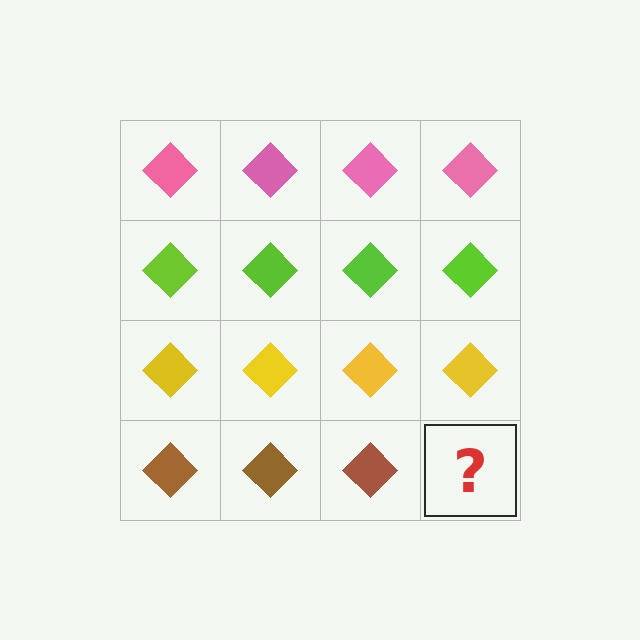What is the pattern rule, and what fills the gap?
The rule is that each row has a consistent color. The gap should be filled with a brown diamond.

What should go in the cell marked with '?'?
The missing cell should contain a brown diamond.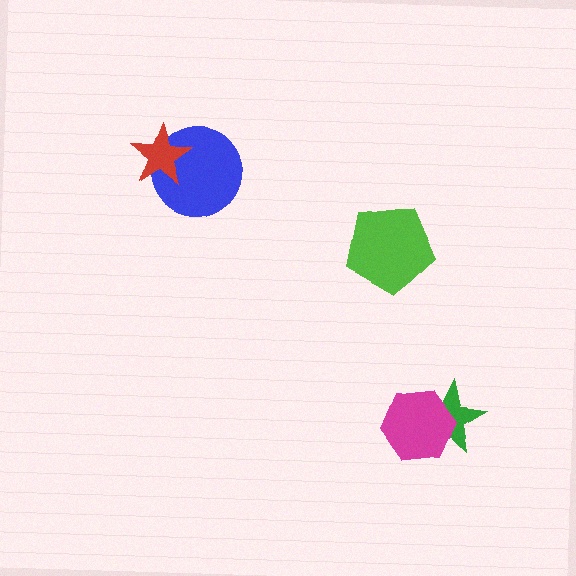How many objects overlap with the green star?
1 object overlaps with the green star.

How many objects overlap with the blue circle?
1 object overlaps with the blue circle.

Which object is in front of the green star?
The magenta hexagon is in front of the green star.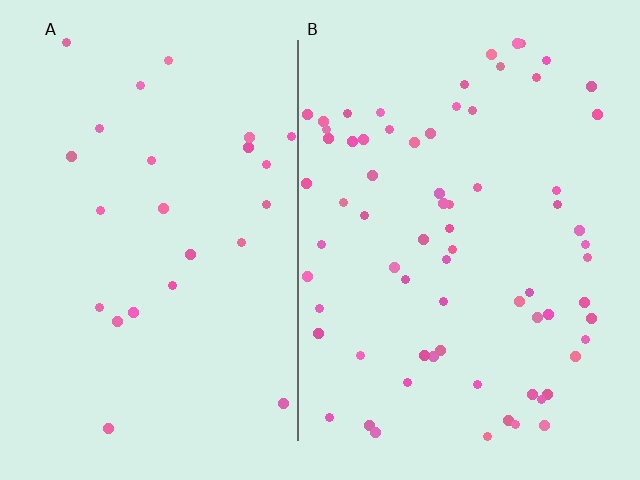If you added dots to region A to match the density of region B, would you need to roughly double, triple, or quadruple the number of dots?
Approximately triple.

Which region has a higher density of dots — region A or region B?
B (the right).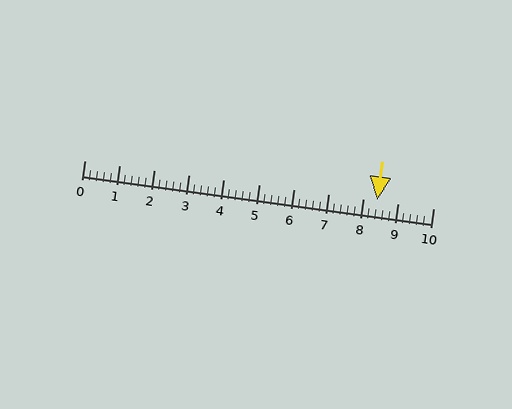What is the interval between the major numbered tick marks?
The major tick marks are spaced 1 units apart.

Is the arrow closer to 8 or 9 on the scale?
The arrow is closer to 8.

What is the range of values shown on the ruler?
The ruler shows values from 0 to 10.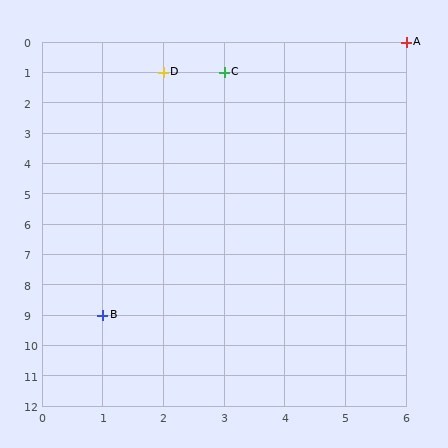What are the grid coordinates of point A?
Point A is at grid coordinates (6, 0).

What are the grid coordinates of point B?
Point B is at grid coordinates (1, 9).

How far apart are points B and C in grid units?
Points B and C are 2 columns and 8 rows apart (about 8.2 grid units diagonally).